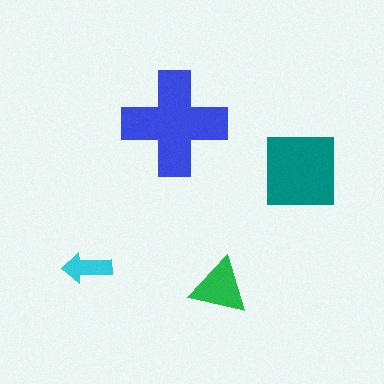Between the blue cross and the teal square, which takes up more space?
The blue cross.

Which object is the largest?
The blue cross.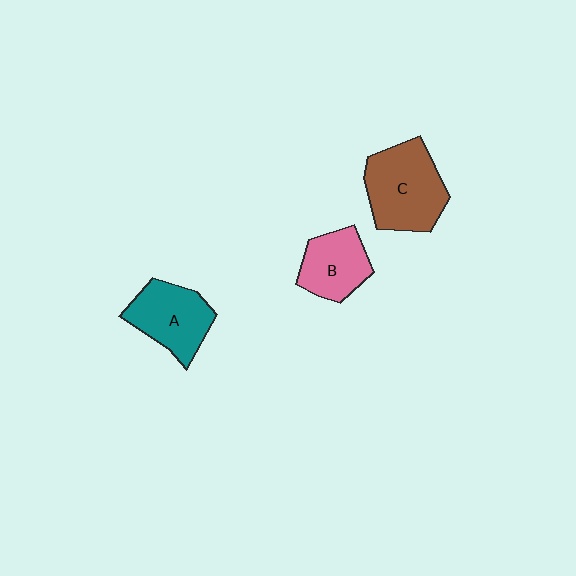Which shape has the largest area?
Shape C (brown).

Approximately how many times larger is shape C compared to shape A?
Approximately 1.2 times.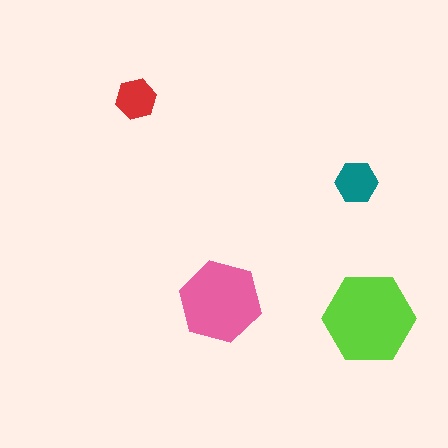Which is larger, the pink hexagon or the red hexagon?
The pink one.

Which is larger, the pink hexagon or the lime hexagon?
The lime one.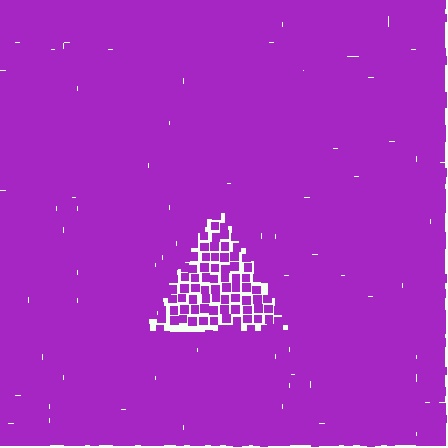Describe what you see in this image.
The image contains small purple elements arranged at two different densities. A triangle-shaped region is visible where the elements are less densely packed than the surrounding area.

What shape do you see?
I see a triangle.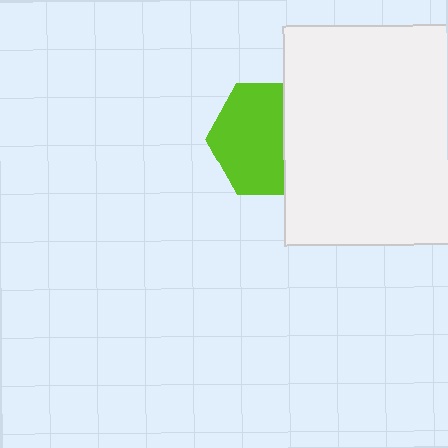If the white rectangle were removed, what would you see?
You would see the complete lime hexagon.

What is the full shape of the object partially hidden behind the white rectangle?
The partially hidden object is a lime hexagon.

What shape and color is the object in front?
The object in front is a white rectangle.